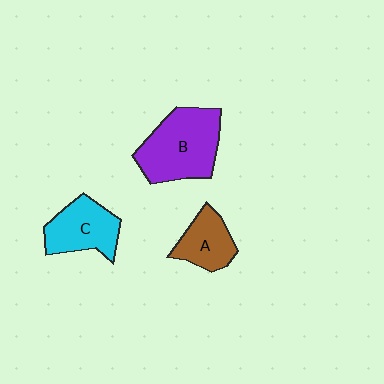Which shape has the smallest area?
Shape A (brown).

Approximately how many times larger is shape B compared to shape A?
Approximately 1.9 times.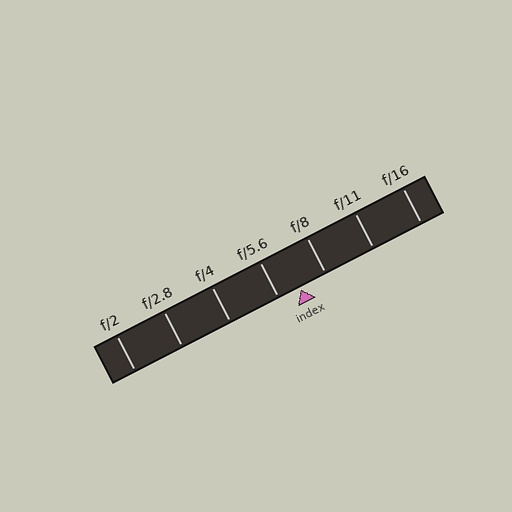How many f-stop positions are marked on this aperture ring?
There are 7 f-stop positions marked.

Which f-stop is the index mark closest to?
The index mark is closest to f/5.6.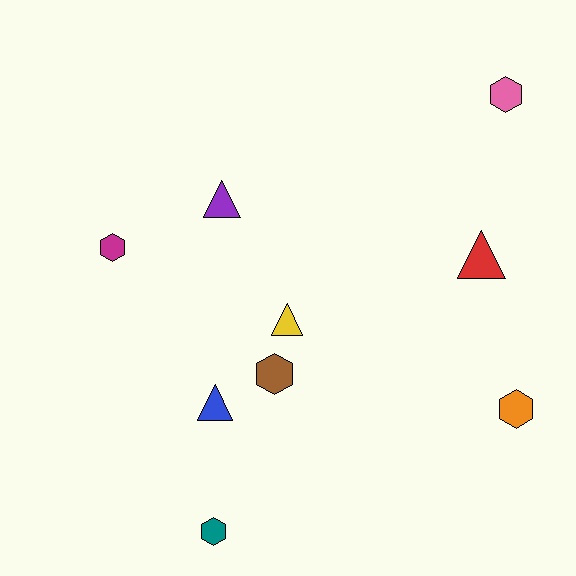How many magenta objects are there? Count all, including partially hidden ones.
There is 1 magenta object.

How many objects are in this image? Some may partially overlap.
There are 9 objects.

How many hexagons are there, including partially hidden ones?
There are 5 hexagons.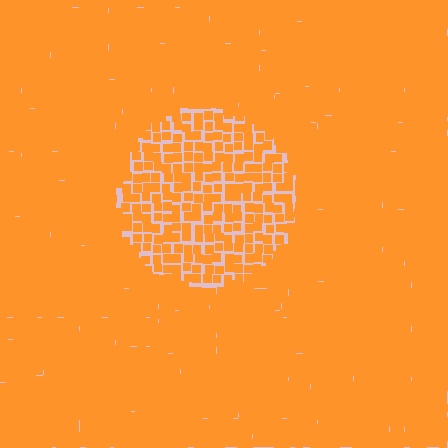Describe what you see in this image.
The image contains small orange elements arranged at two different densities. A circle-shaped region is visible where the elements are less densely packed than the surrounding area.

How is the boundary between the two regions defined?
The boundary is defined by a change in element density (approximately 2.0x ratio). All elements are the same color, size, and shape.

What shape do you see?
I see a circle.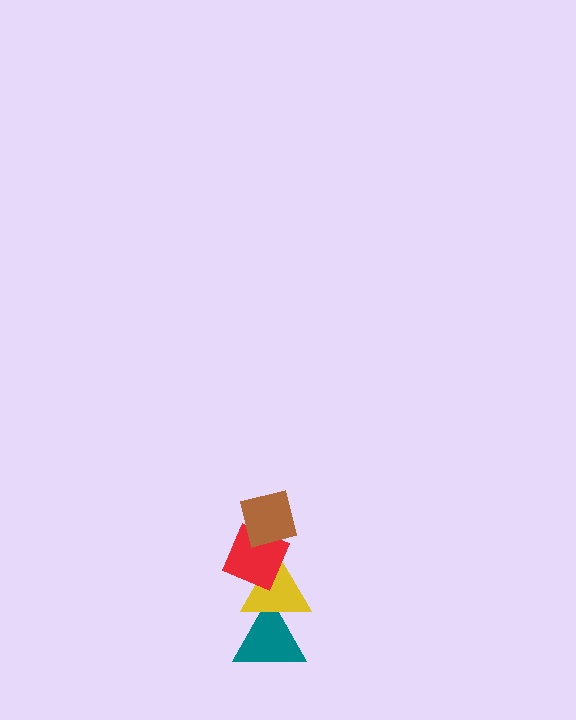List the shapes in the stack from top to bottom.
From top to bottom: the brown square, the red diamond, the yellow triangle, the teal triangle.